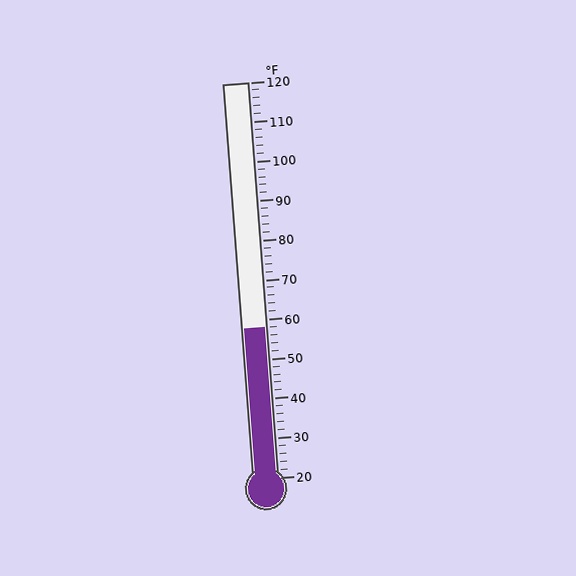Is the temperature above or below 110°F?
The temperature is below 110°F.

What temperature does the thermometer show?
The thermometer shows approximately 58°F.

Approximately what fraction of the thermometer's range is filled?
The thermometer is filled to approximately 40% of its range.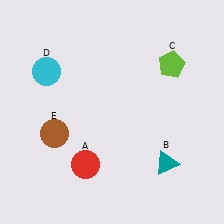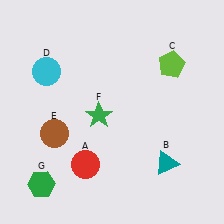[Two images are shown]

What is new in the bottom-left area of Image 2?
A green star (F) was added in the bottom-left area of Image 2.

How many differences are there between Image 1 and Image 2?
There are 2 differences between the two images.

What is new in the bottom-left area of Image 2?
A green hexagon (G) was added in the bottom-left area of Image 2.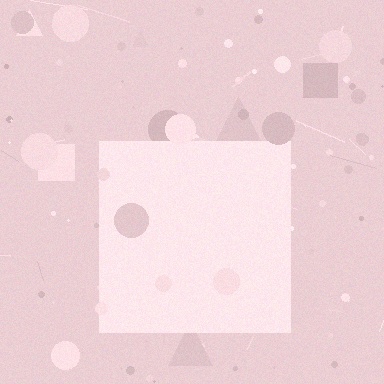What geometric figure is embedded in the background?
A square is embedded in the background.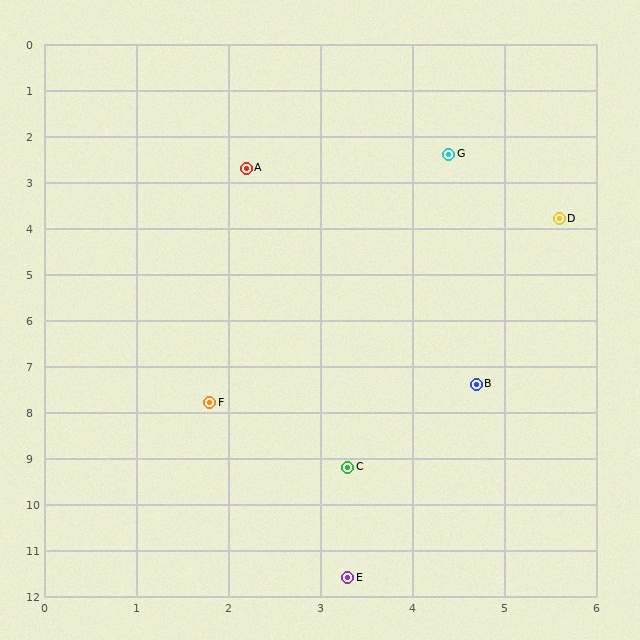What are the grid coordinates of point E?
Point E is at approximately (3.3, 11.6).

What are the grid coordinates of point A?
Point A is at approximately (2.2, 2.7).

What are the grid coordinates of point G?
Point G is at approximately (4.4, 2.4).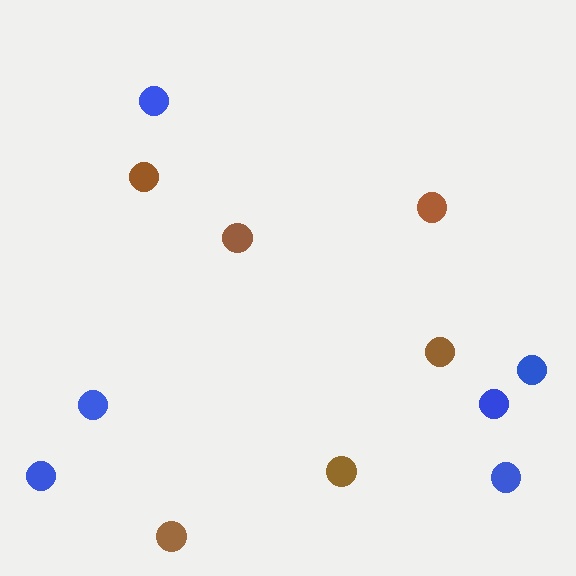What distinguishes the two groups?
There are 2 groups: one group of blue circles (6) and one group of brown circles (6).